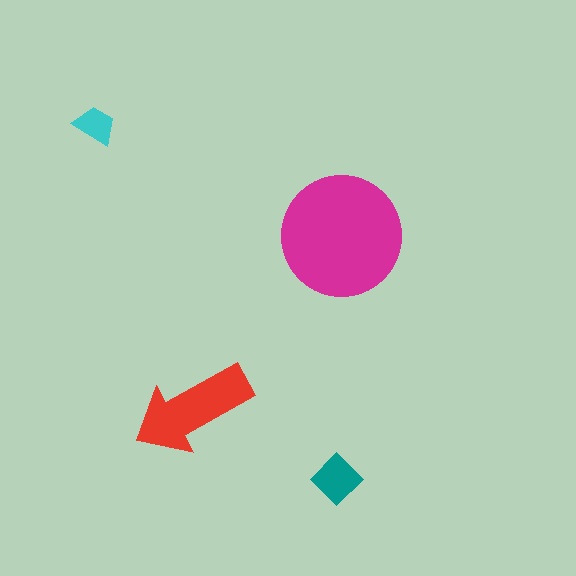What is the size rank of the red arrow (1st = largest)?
2nd.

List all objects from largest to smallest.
The magenta circle, the red arrow, the teal diamond, the cyan trapezoid.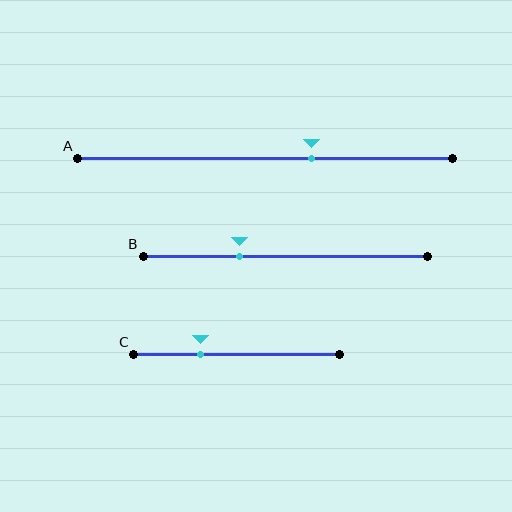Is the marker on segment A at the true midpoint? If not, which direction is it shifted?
No, the marker on segment A is shifted to the right by about 12% of the segment length.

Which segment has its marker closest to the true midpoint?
Segment A has its marker closest to the true midpoint.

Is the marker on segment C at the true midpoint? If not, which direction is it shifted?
No, the marker on segment C is shifted to the left by about 17% of the segment length.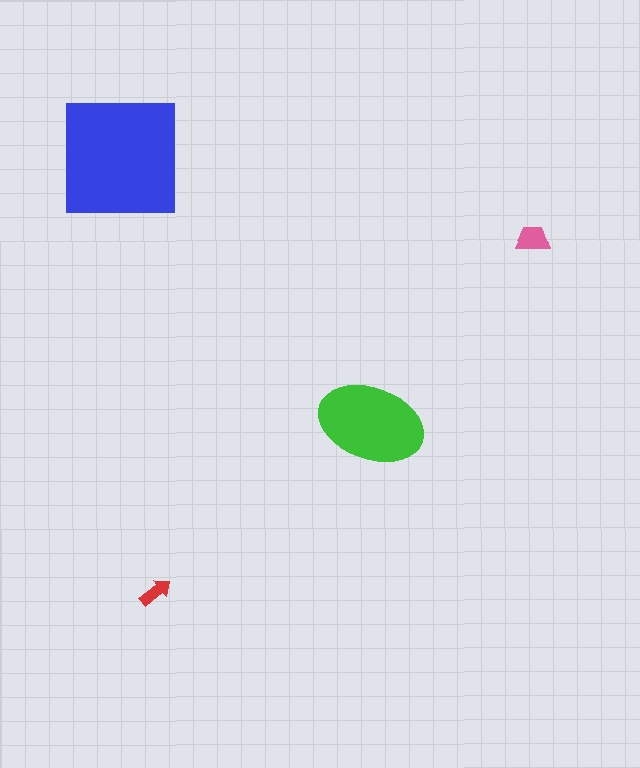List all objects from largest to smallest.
The blue square, the green ellipse, the pink trapezoid, the red arrow.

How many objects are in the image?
There are 4 objects in the image.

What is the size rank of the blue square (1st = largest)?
1st.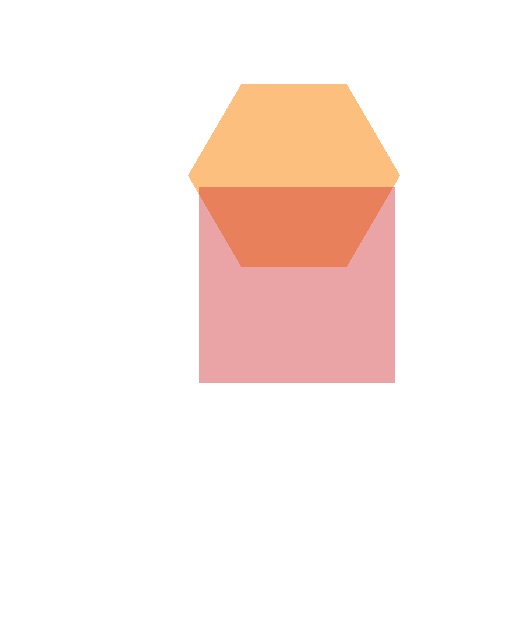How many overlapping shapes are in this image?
There are 2 overlapping shapes in the image.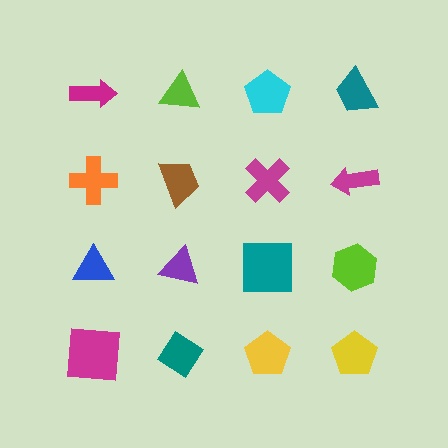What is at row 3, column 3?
A teal square.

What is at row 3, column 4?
A lime hexagon.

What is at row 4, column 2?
A teal diamond.